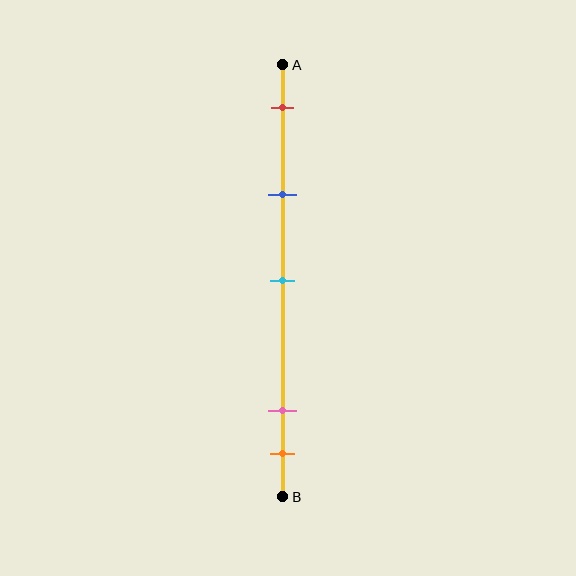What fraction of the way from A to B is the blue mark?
The blue mark is approximately 30% (0.3) of the way from A to B.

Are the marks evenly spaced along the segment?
No, the marks are not evenly spaced.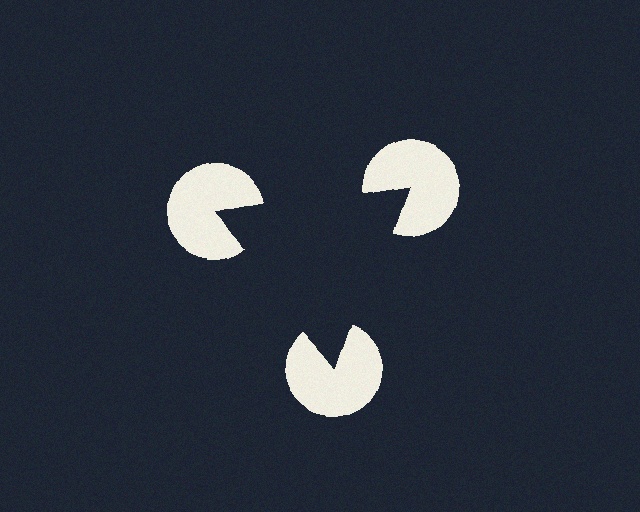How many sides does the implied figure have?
3 sides.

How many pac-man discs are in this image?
There are 3 — one at each vertex of the illusory triangle.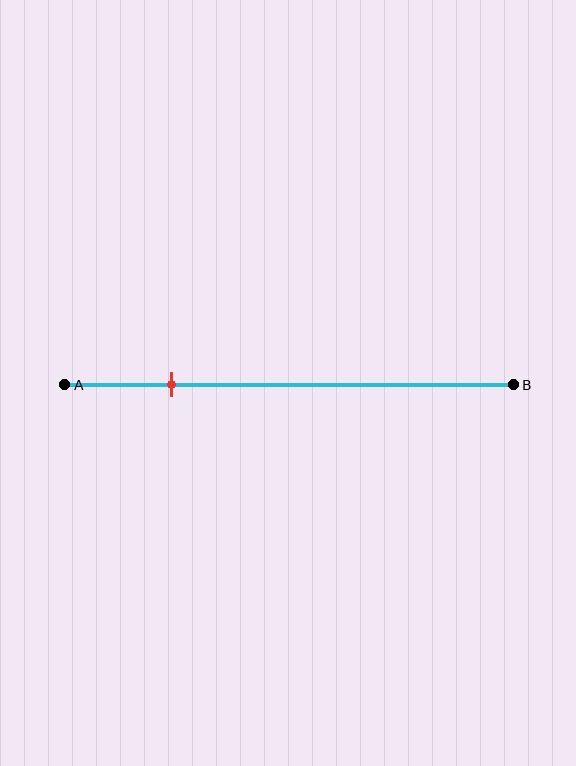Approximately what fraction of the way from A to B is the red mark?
The red mark is approximately 25% of the way from A to B.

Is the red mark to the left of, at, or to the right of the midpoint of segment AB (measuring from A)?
The red mark is to the left of the midpoint of segment AB.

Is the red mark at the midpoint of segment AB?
No, the mark is at about 25% from A, not at the 50% midpoint.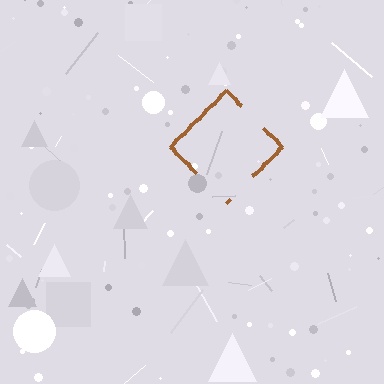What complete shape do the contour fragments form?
The contour fragments form a diamond.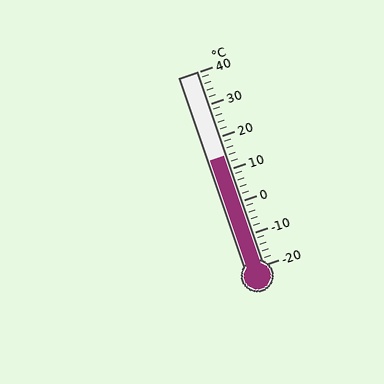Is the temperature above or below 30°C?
The temperature is below 30°C.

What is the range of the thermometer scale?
The thermometer scale ranges from -20°C to 40°C.